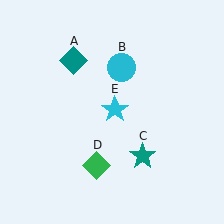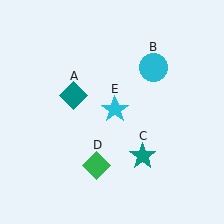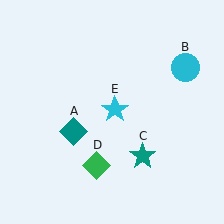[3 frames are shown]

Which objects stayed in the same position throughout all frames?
Teal star (object C) and green diamond (object D) and cyan star (object E) remained stationary.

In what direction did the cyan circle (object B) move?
The cyan circle (object B) moved right.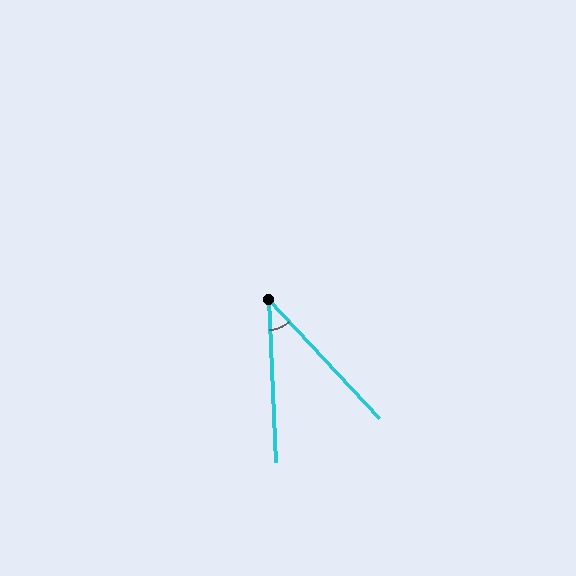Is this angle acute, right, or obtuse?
It is acute.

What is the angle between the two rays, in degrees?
Approximately 40 degrees.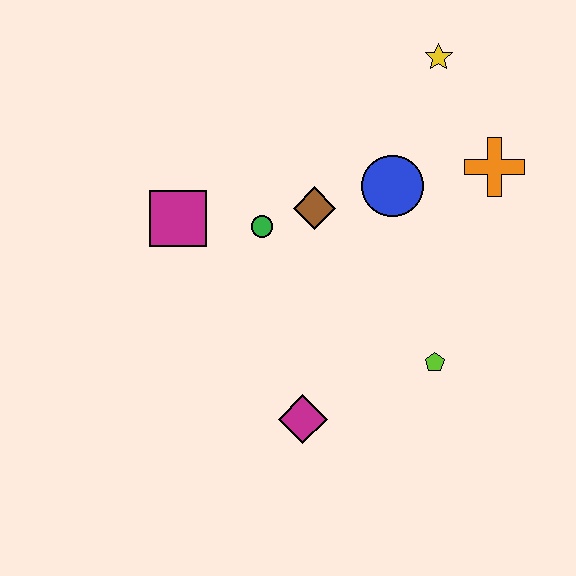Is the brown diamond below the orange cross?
Yes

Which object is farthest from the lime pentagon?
The yellow star is farthest from the lime pentagon.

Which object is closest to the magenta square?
The green circle is closest to the magenta square.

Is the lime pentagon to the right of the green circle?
Yes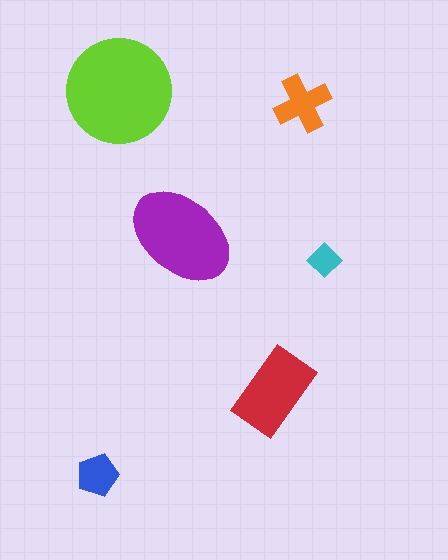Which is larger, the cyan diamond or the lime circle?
The lime circle.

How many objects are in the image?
There are 6 objects in the image.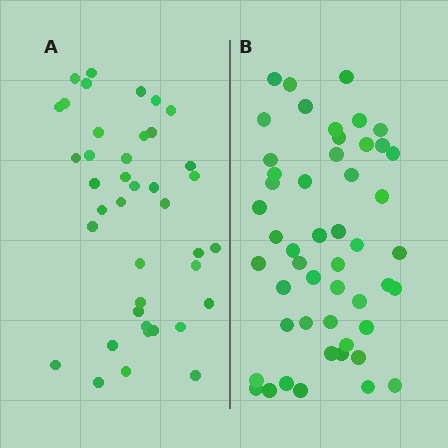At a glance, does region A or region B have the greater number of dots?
Region B (the right region) has more dots.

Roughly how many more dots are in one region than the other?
Region B has roughly 10 or so more dots than region A.